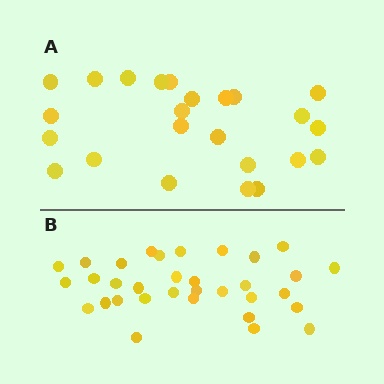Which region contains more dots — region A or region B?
Region B (the bottom region) has more dots.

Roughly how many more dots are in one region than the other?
Region B has roughly 8 or so more dots than region A.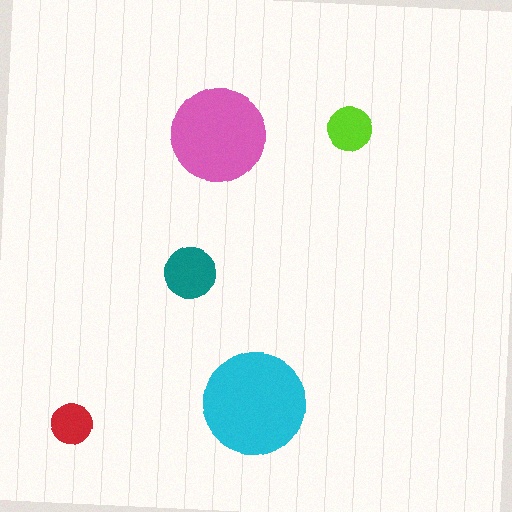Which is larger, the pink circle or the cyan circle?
The cyan one.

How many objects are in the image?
There are 5 objects in the image.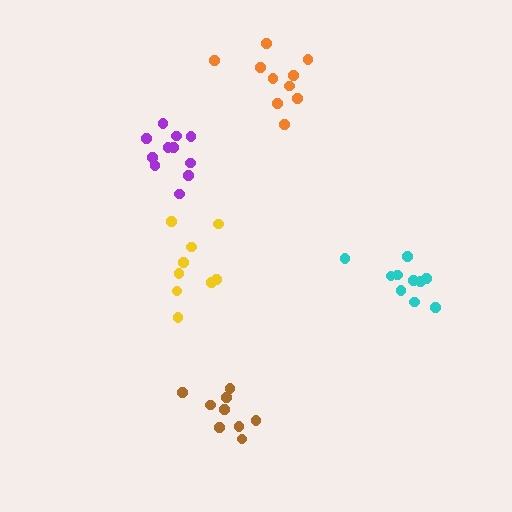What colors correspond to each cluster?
The clusters are colored: cyan, orange, brown, yellow, purple.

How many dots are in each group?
Group 1: 10 dots, Group 2: 10 dots, Group 3: 9 dots, Group 4: 9 dots, Group 5: 11 dots (49 total).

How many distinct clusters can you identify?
There are 5 distinct clusters.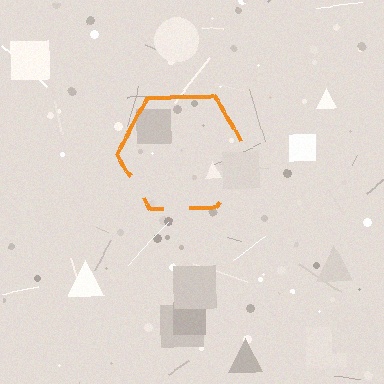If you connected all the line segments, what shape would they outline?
They would outline a hexagon.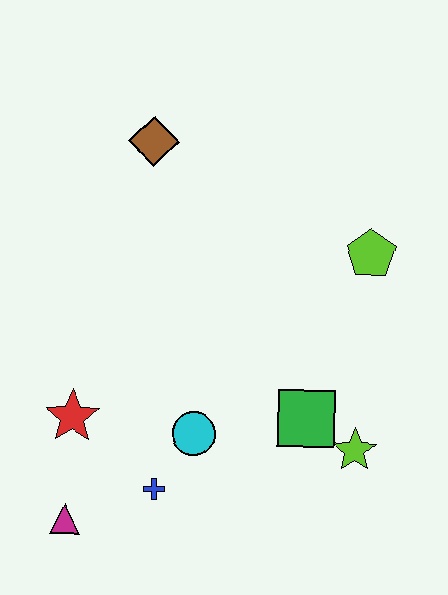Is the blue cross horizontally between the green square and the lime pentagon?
No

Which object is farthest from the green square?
The brown diamond is farthest from the green square.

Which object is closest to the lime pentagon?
The green square is closest to the lime pentagon.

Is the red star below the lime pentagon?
Yes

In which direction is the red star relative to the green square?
The red star is to the left of the green square.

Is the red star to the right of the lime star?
No